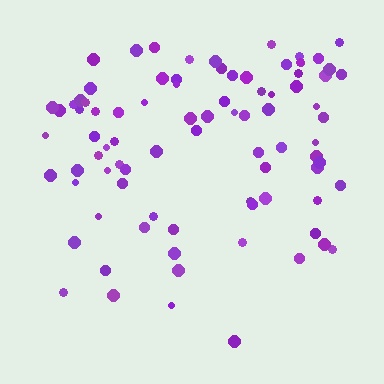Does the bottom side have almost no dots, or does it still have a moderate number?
Still a moderate number, just noticeably fewer than the top.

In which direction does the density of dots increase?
From bottom to top, with the top side densest.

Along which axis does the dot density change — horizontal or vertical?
Vertical.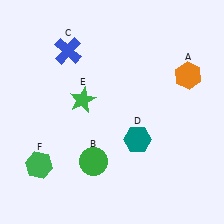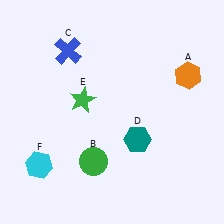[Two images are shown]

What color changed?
The hexagon (F) changed from green in Image 1 to cyan in Image 2.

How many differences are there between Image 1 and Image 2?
There is 1 difference between the two images.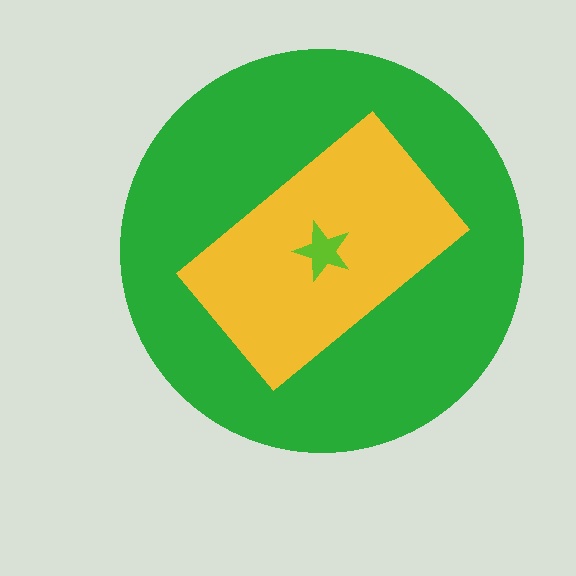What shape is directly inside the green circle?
The yellow rectangle.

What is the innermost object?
The lime star.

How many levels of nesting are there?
3.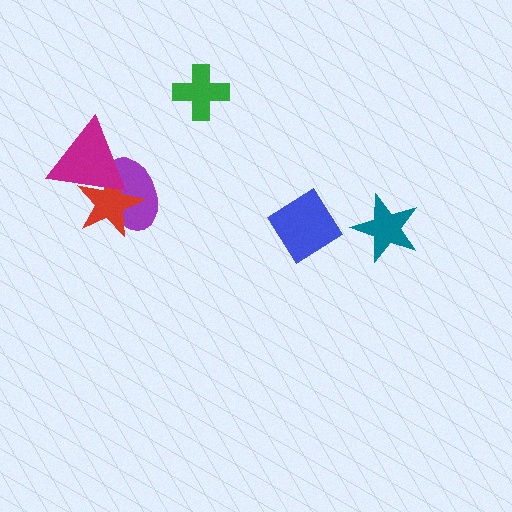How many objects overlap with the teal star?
0 objects overlap with the teal star.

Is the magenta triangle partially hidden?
No, no other shape covers it.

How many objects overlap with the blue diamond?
0 objects overlap with the blue diamond.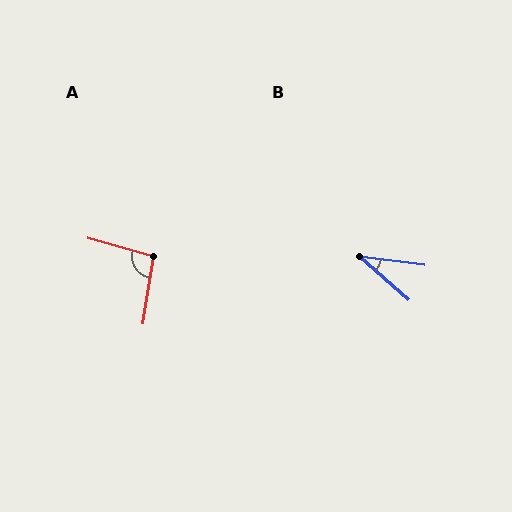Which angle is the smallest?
B, at approximately 34 degrees.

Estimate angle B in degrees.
Approximately 34 degrees.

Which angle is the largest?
A, at approximately 97 degrees.